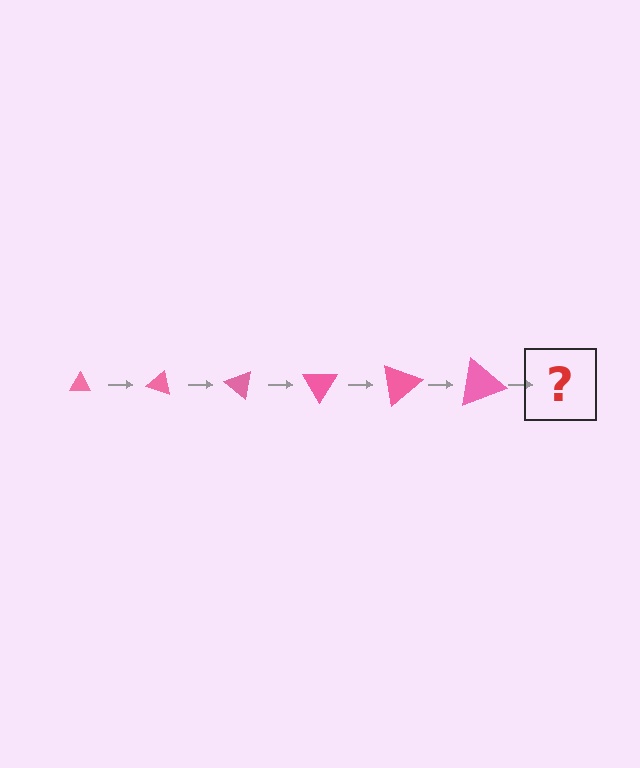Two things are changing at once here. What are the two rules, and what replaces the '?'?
The two rules are that the triangle grows larger each step and it rotates 20 degrees each step. The '?' should be a triangle, larger than the previous one and rotated 120 degrees from the start.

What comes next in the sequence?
The next element should be a triangle, larger than the previous one and rotated 120 degrees from the start.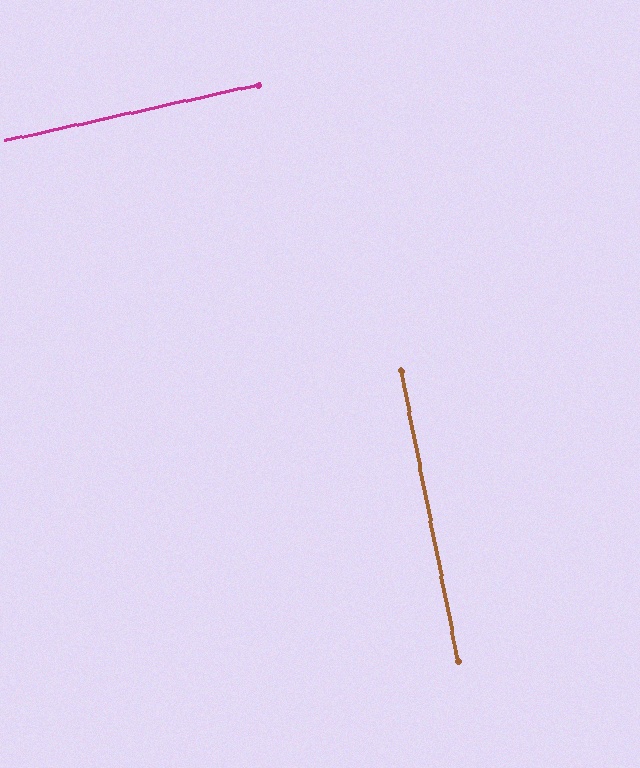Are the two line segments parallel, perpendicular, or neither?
Perpendicular — they meet at approximately 89°.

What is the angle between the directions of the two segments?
Approximately 89 degrees.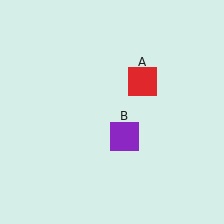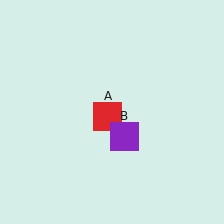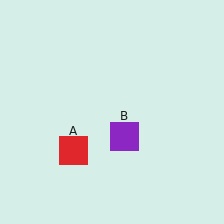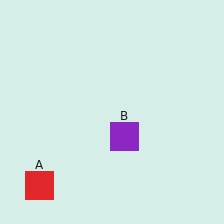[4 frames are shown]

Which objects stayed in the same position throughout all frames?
Purple square (object B) remained stationary.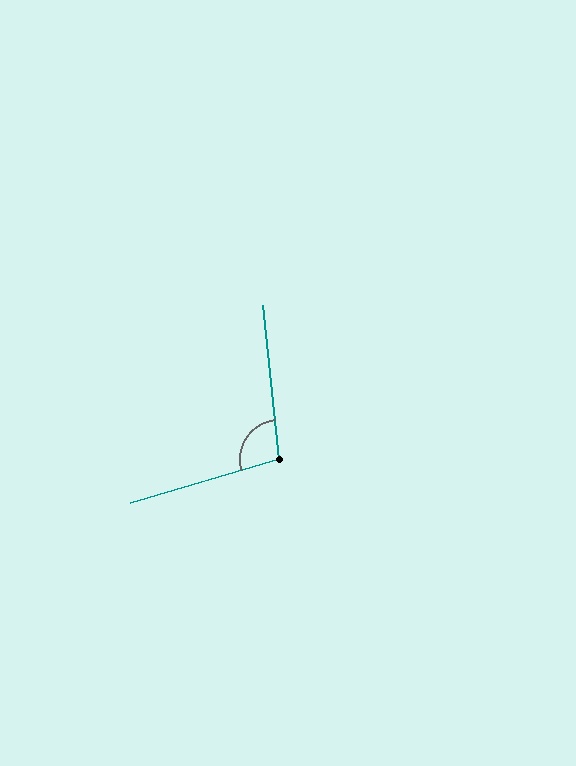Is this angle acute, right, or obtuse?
It is obtuse.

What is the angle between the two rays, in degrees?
Approximately 101 degrees.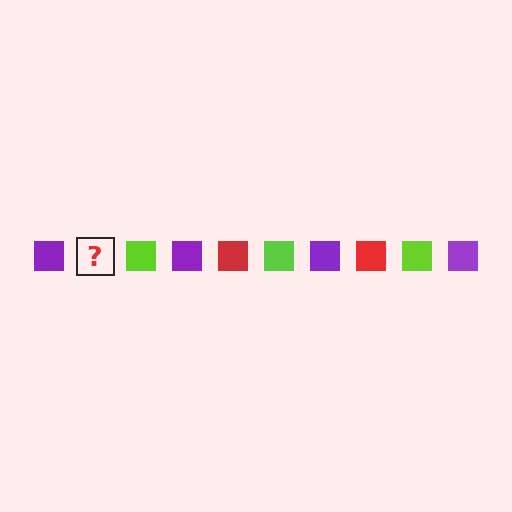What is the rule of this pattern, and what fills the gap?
The rule is that the pattern cycles through purple, red, lime squares. The gap should be filled with a red square.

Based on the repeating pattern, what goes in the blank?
The blank should be a red square.